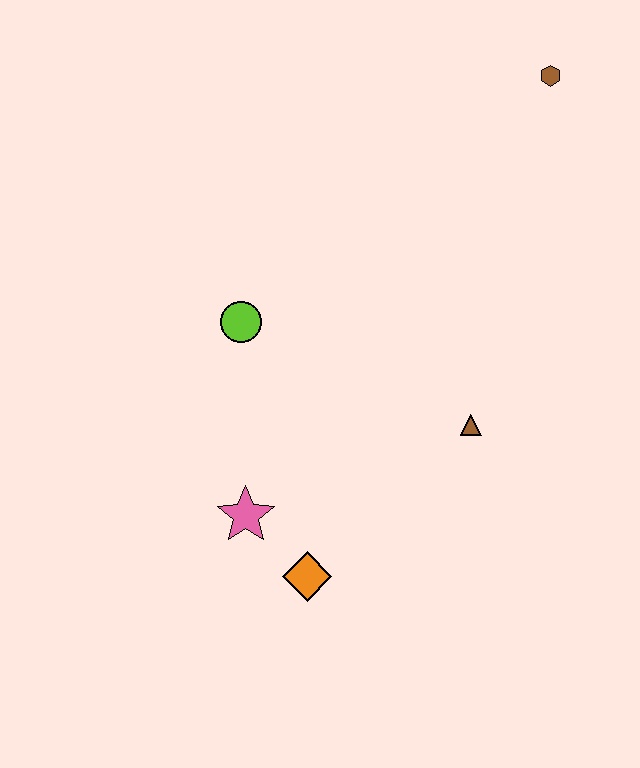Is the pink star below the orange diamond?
No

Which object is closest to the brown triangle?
The orange diamond is closest to the brown triangle.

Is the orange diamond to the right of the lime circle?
Yes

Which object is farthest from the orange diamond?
The brown hexagon is farthest from the orange diamond.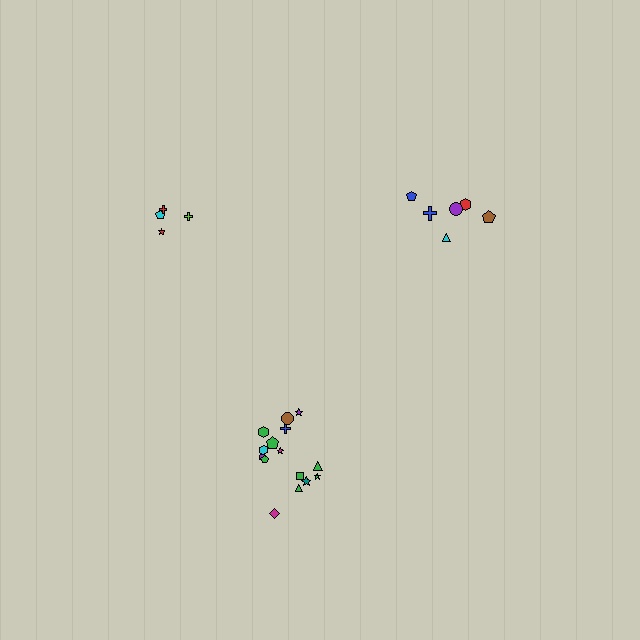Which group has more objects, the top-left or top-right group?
The top-right group.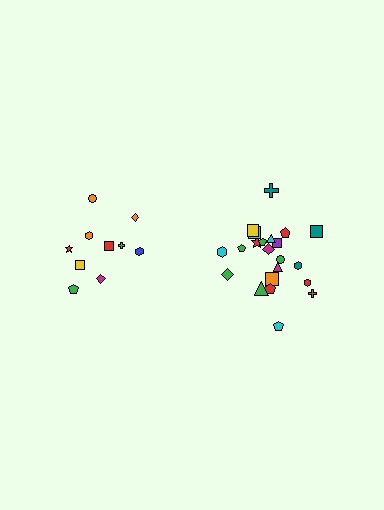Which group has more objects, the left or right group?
The right group.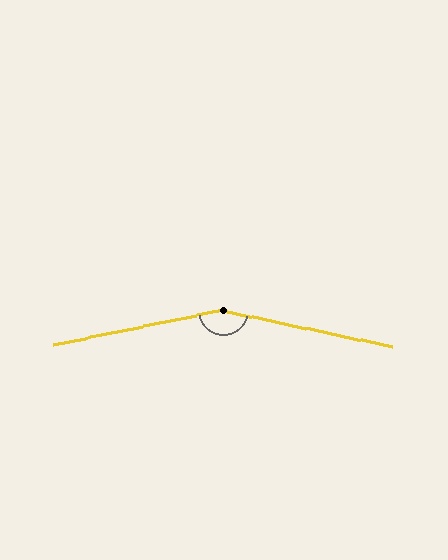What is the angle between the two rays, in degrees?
Approximately 157 degrees.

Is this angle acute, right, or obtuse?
It is obtuse.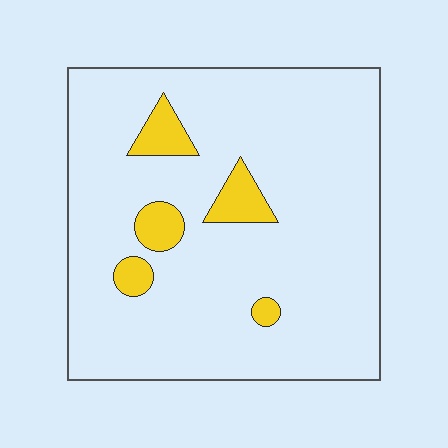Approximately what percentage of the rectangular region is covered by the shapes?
Approximately 10%.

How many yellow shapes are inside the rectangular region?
5.